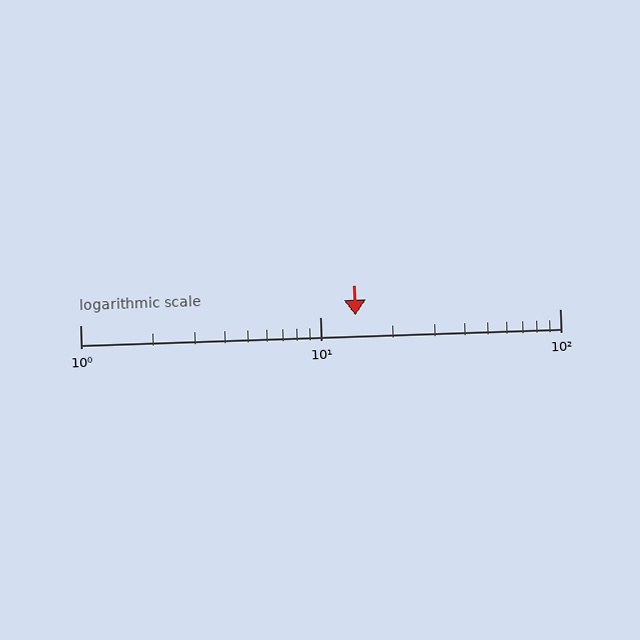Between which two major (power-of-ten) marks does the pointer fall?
The pointer is between 10 and 100.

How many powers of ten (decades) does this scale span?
The scale spans 2 decades, from 1 to 100.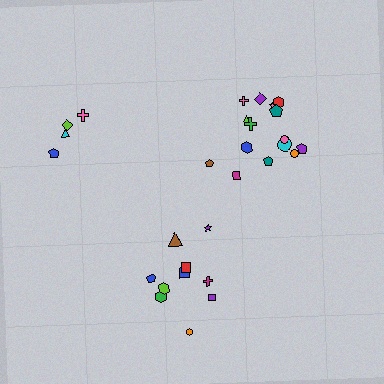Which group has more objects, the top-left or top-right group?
The top-right group.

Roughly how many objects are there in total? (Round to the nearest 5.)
Roughly 30 objects in total.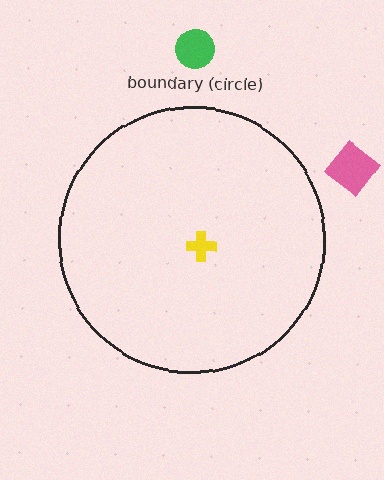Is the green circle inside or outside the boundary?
Outside.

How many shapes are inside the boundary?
1 inside, 2 outside.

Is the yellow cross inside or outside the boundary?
Inside.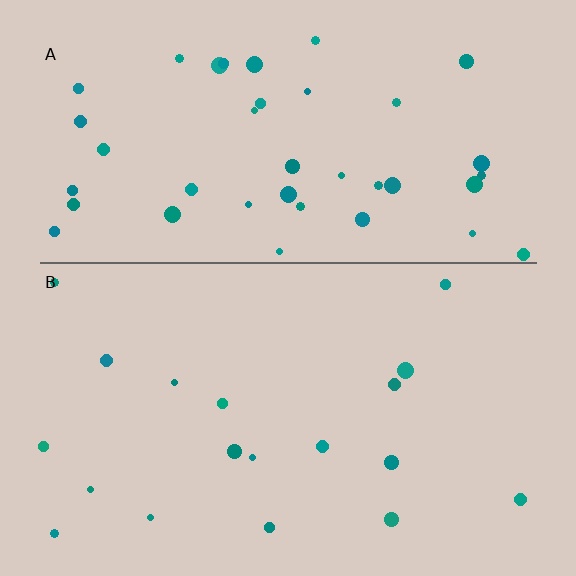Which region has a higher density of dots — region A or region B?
A (the top).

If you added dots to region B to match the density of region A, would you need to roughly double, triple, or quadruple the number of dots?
Approximately double.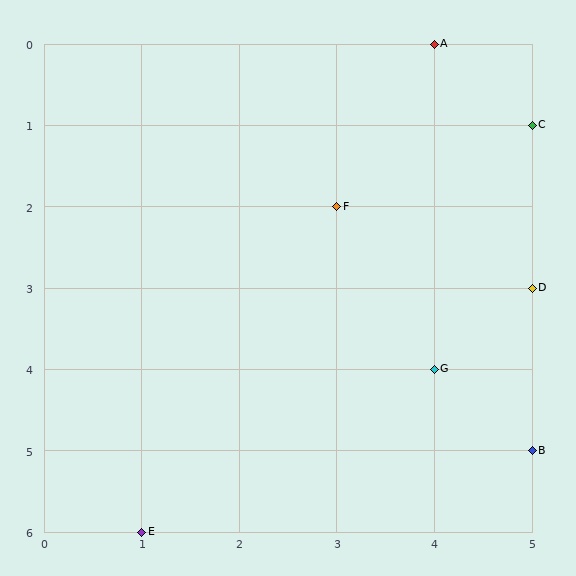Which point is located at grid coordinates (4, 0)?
Point A is at (4, 0).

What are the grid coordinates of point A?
Point A is at grid coordinates (4, 0).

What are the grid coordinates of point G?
Point G is at grid coordinates (4, 4).